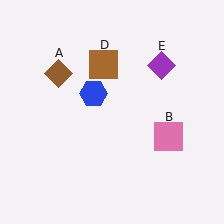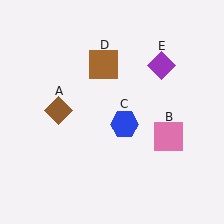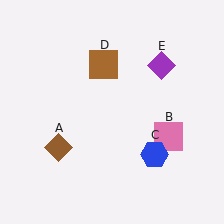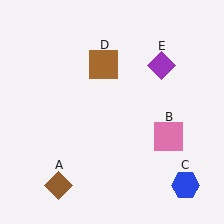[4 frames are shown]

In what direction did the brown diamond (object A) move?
The brown diamond (object A) moved down.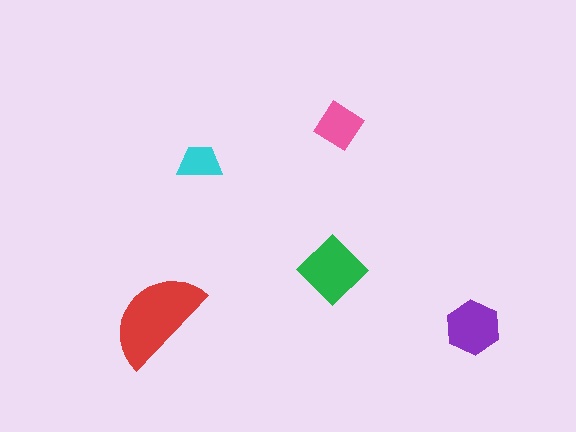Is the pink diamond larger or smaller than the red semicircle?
Smaller.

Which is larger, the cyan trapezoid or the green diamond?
The green diamond.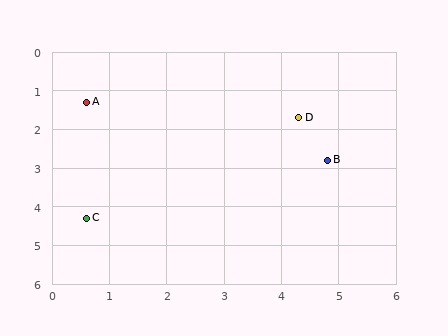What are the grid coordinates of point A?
Point A is at approximately (0.6, 1.3).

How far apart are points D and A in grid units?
Points D and A are about 3.7 grid units apart.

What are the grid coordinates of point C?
Point C is at approximately (0.6, 4.3).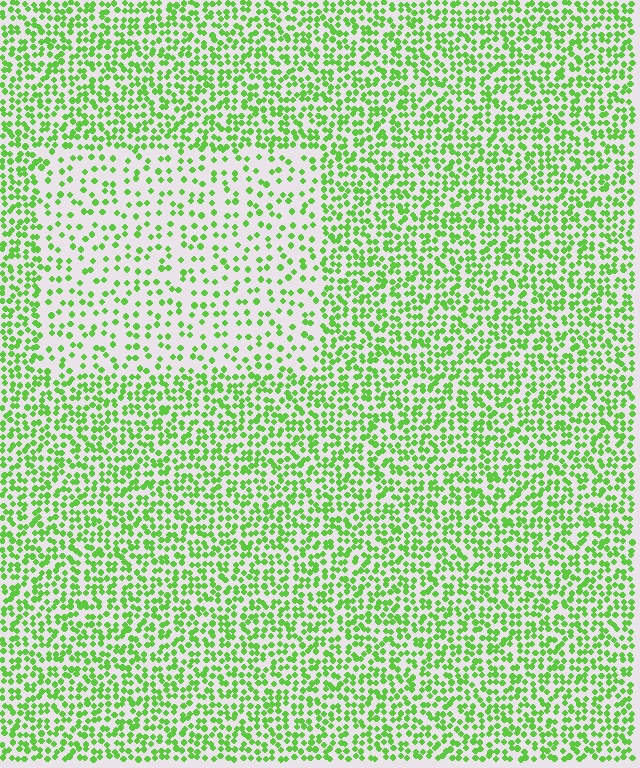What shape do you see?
I see a rectangle.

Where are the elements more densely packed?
The elements are more densely packed outside the rectangle boundary.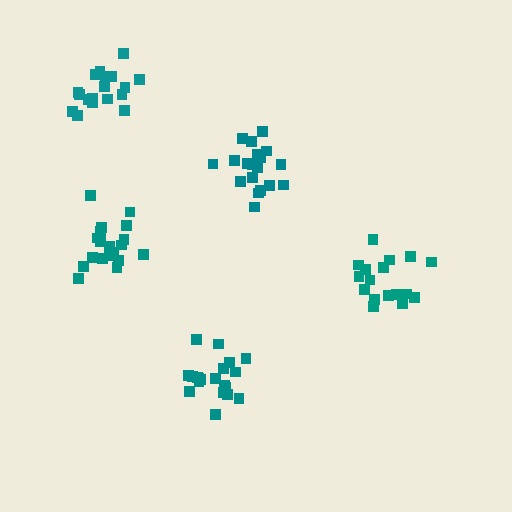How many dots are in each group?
Group 1: 20 dots, Group 2: 20 dots, Group 3: 19 dots, Group 4: 18 dots, Group 5: 18 dots (95 total).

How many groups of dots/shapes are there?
There are 5 groups.